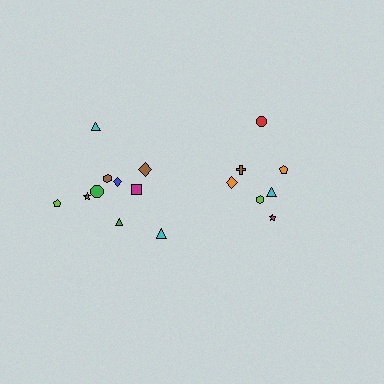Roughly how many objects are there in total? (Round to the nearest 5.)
Roughly 15 objects in total.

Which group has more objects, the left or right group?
The left group.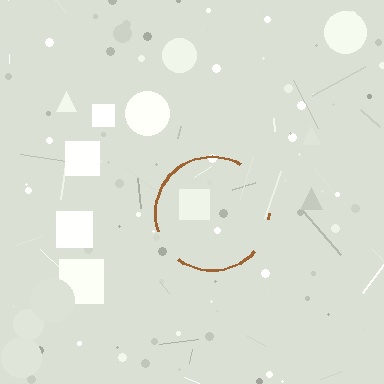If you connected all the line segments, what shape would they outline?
They would outline a circle.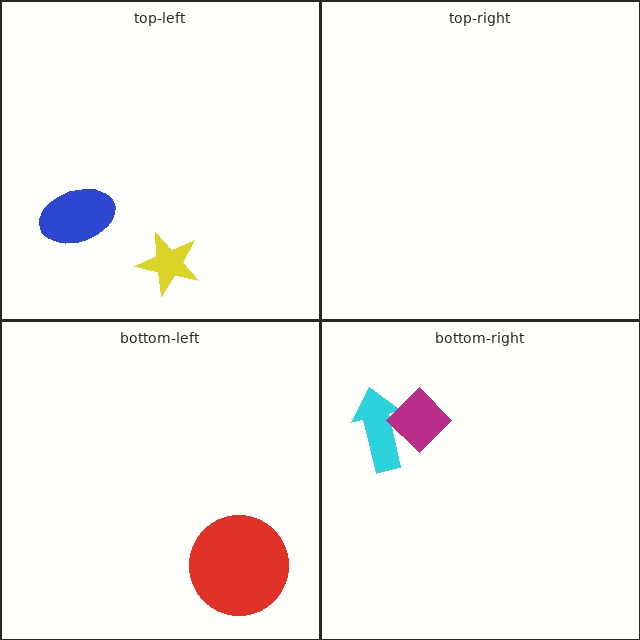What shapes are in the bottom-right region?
The cyan arrow, the magenta diamond.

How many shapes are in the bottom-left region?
1.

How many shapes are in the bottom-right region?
2.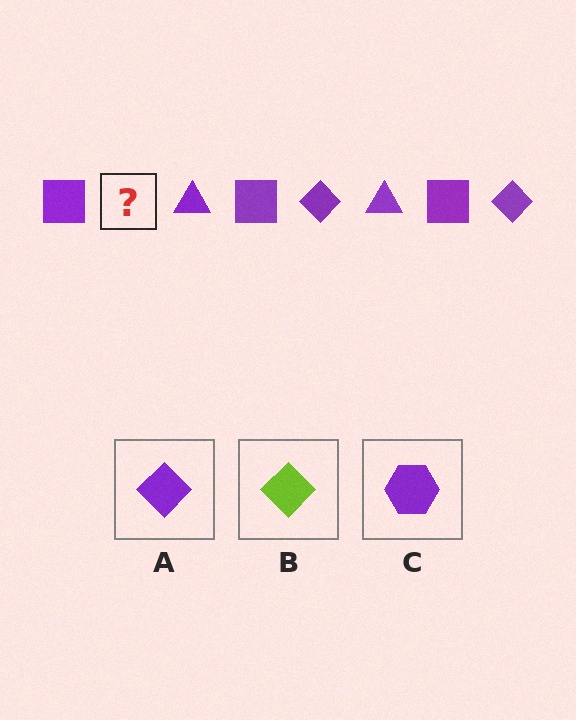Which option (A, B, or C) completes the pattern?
A.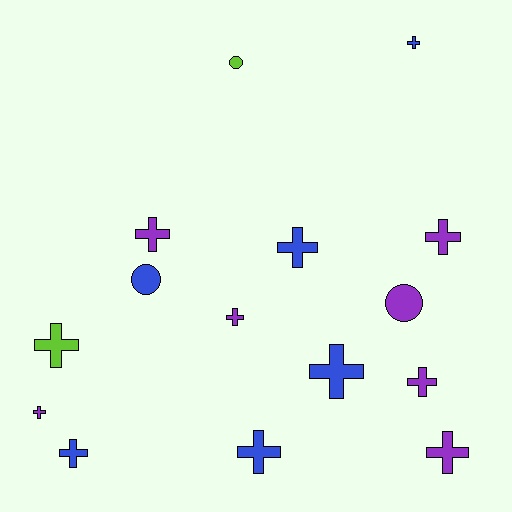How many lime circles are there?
There is 1 lime circle.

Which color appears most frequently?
Purple, with 7 objects.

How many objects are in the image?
There are 15 objects.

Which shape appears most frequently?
Cross, with 12 objects.